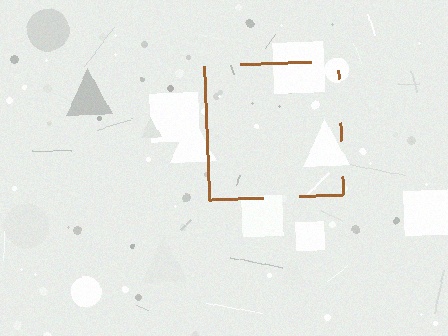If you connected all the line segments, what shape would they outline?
They would outline a square.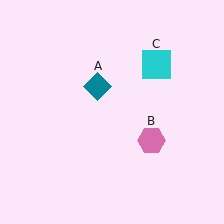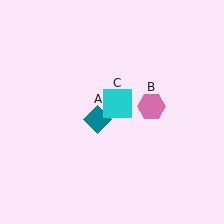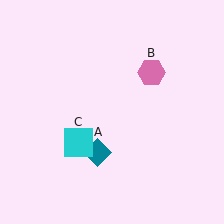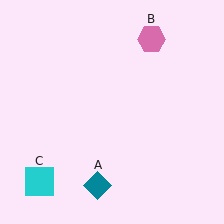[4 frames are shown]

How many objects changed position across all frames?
3 objects changed position: teal diamond (object A), pink hexagon (object B), cyan square (object C).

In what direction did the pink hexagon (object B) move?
The pink hexagon (object B) moved up.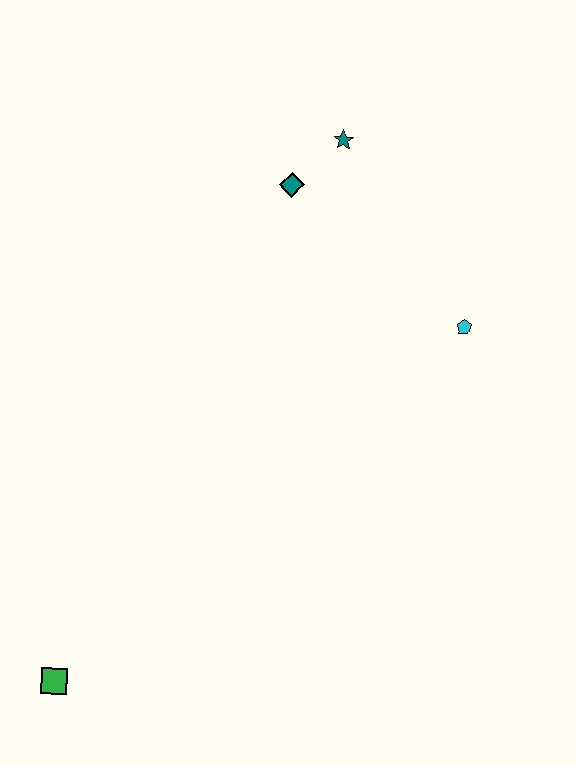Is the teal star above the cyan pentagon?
Yes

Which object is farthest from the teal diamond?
The green square is farthest from the teal diamond.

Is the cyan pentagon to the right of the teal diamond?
Yes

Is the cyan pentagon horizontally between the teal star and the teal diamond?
No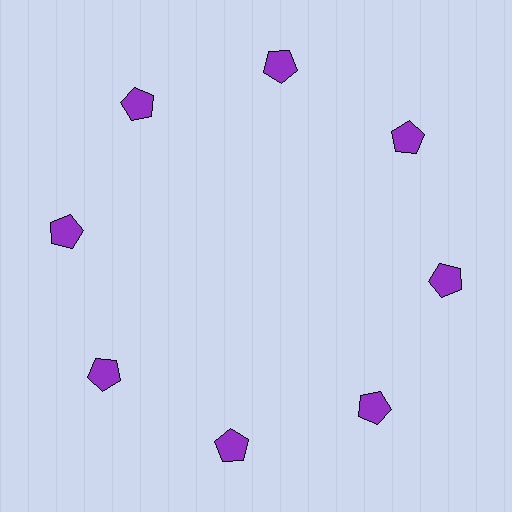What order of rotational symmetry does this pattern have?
This pattern has 8-fold rotational symmetry.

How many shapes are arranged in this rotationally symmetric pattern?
There are 8 shapes, arranged in 8 groups of 1.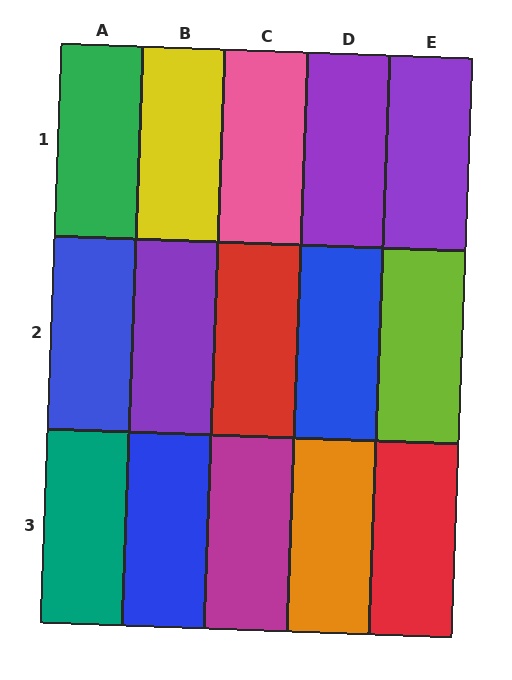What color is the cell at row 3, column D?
Orange.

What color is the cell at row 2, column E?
Lime.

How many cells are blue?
3 cells are blue.